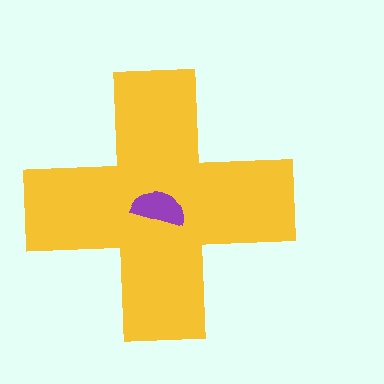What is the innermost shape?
The purple semicircle.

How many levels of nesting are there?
2.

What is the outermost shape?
The yellow cross.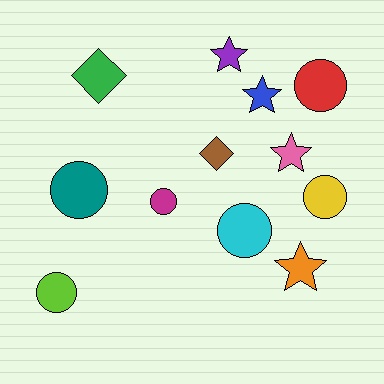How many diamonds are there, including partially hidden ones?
There are 2 diamonds.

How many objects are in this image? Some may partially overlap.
There are 12 objects.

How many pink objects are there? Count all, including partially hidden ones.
There is 1 pink object.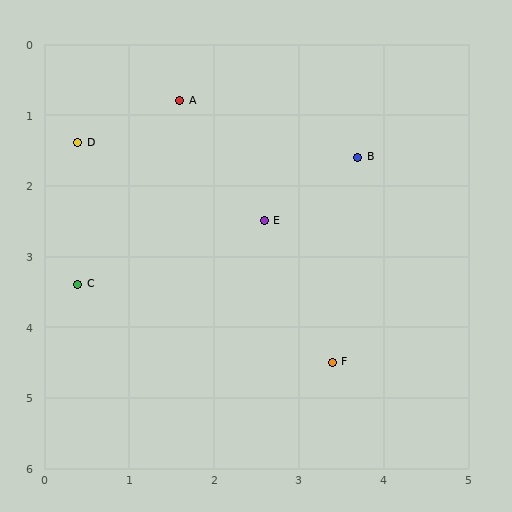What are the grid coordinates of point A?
Point A is at approximately (1.6, 0.8).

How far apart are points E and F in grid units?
Points E and F are about 2.2 grid units apart.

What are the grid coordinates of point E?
Point E is at approximately (2.6, 2.5).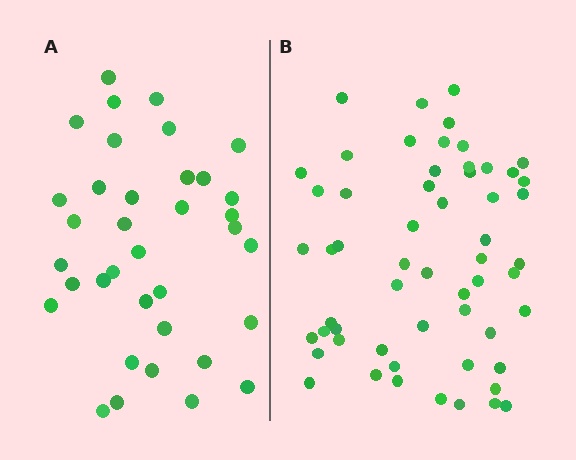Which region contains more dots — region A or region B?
Region B (the right region) has more dots.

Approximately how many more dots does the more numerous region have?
Region B has approximately 20 more dots than region A.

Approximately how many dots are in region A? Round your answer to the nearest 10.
About 40 dots. (The exact count is 36, which rounds to 40.)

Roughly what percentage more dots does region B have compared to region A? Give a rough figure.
About 60% more.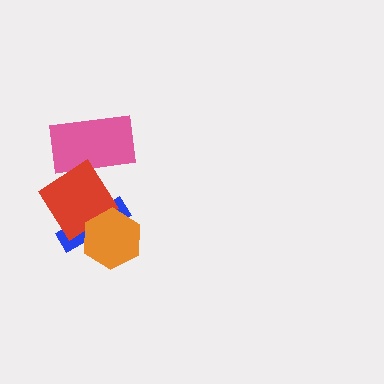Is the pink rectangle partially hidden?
Yes, it is partially covered by another shape.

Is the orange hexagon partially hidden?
No, no other shape covers it.